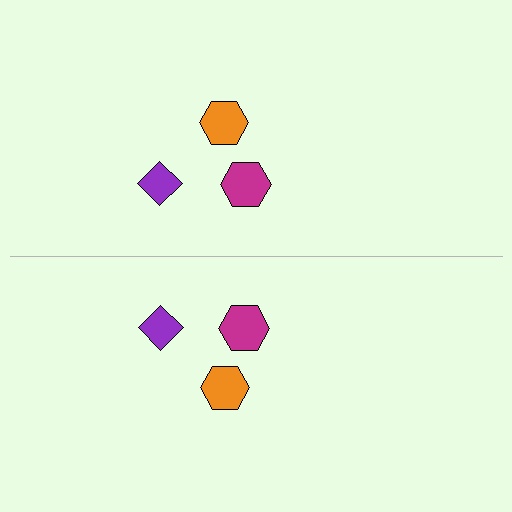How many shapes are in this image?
There are 6 shapes in this image.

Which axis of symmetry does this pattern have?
The pattern has a horizontal axis of symmetry running through the center of the image.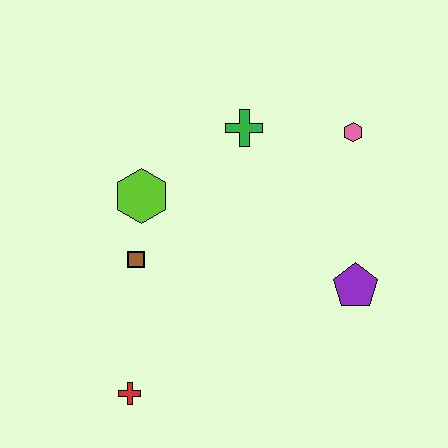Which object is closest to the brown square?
The lime hexagon is closest to the brown square.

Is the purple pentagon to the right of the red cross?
Yes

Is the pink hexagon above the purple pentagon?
Yes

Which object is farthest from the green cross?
The red cross is farthest from the green cross.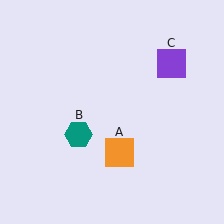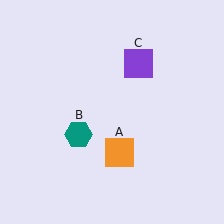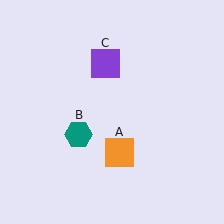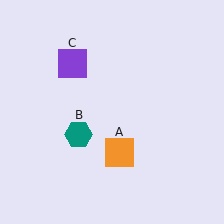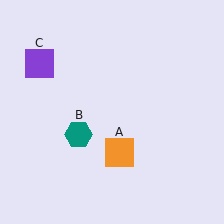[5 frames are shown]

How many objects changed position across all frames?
1 object changed position: purple square (object C).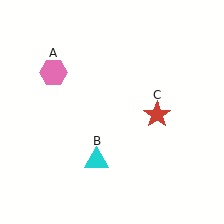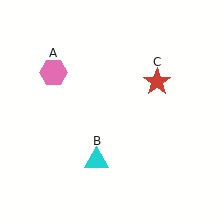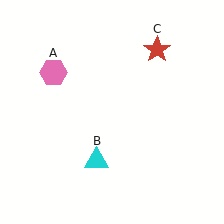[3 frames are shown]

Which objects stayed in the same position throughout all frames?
Pink hexagon (object A) and cyan triangle (object B) remained stationary.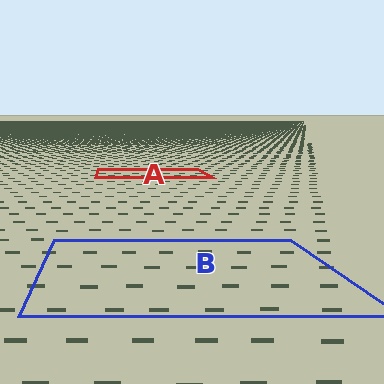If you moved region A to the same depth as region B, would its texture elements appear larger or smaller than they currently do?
They would appear larger. At a closer depth, the same texture elements are projected at a bigger on-screen size.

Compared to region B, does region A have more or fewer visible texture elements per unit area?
Region A has more texture elements per unit area — they are packed more densely because it is farther away.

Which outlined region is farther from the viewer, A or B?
Region A is farther from the viewer — the texture elements inside it appear smaller and more densely packed.